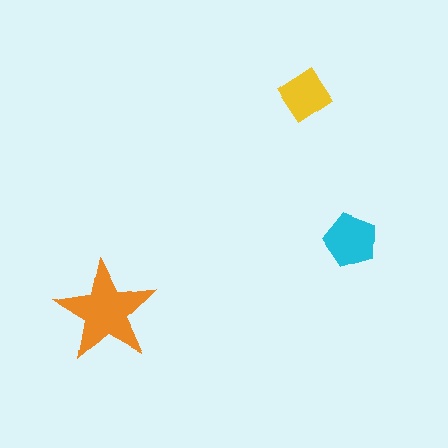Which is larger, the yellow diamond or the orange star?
The orange star.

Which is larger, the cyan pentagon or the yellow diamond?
The cyan pentagon.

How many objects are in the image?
There are 3 objects in the image.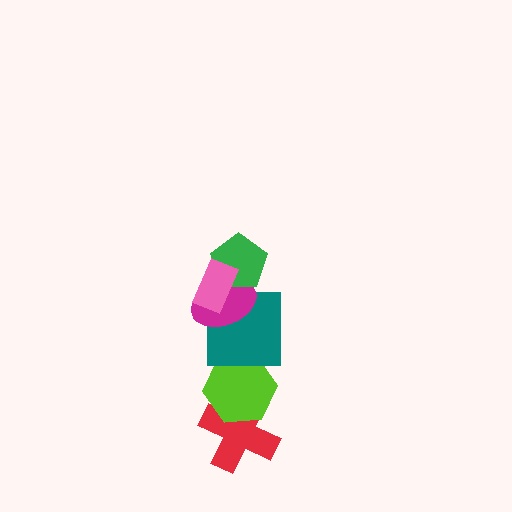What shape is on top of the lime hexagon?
The teal square is on top of the lime hexagon.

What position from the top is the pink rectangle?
The pink rectangle is 1st from the top.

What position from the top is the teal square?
The teal square is 4th from the top.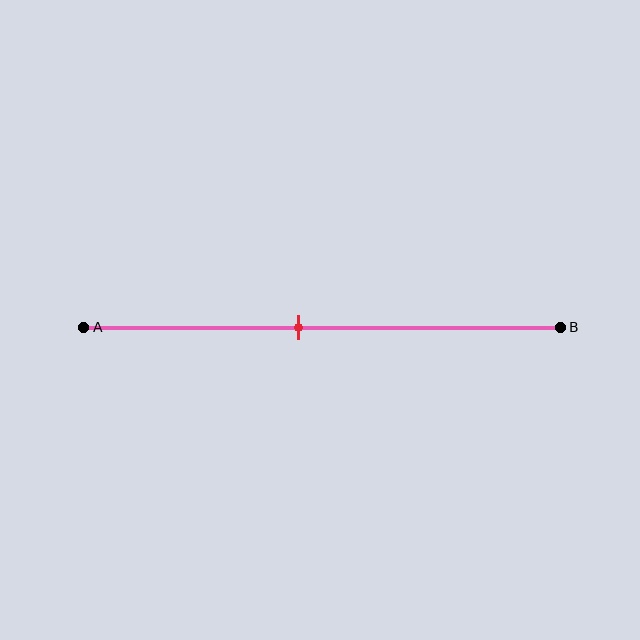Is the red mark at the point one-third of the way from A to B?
No, the mark is at about 45% from A, not at the 33% one-third point.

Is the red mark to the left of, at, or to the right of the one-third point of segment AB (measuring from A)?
The red mark is to the right of the one-third point of segment AB.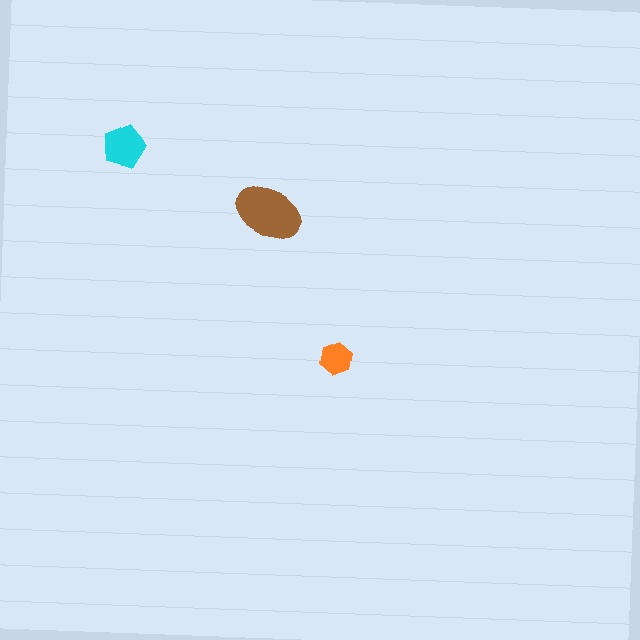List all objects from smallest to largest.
The orange hexagon, the cyan pentagon, the brown ellipse.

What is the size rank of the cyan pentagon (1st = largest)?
2nd.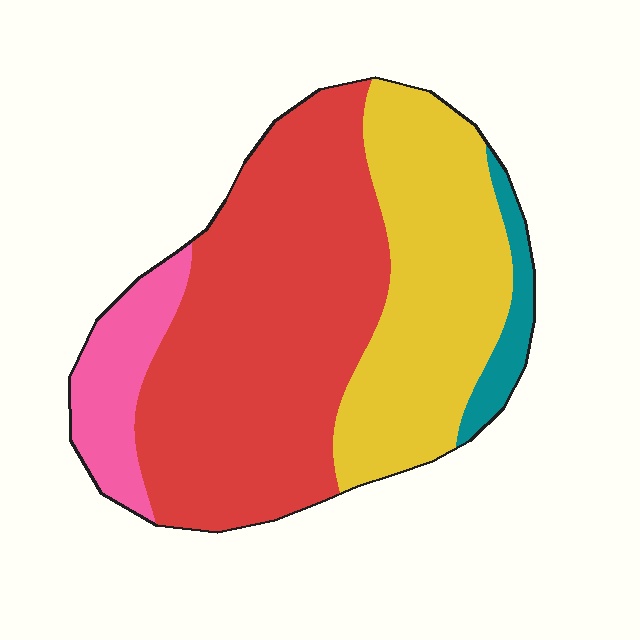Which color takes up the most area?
Red, at roughly 50%.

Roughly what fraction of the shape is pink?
Pink takes up less than a quarter of the shape.